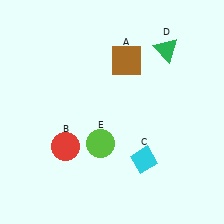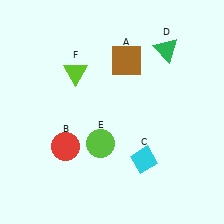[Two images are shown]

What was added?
A lime triangle (F) was added in Image 2.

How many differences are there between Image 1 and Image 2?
There is 1 difference between the two images.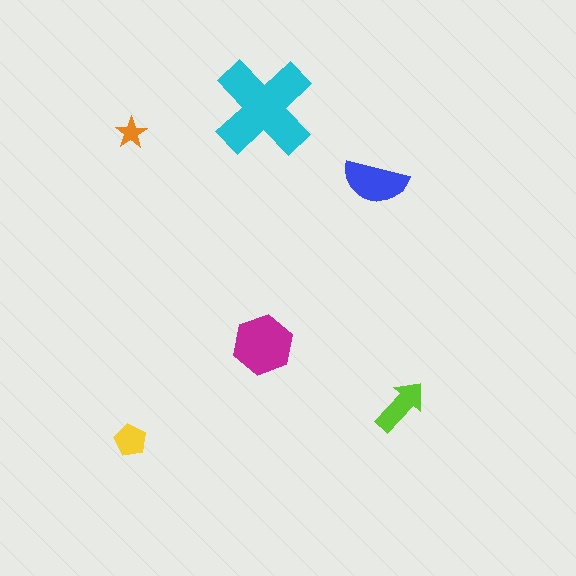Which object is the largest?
The cyan cross.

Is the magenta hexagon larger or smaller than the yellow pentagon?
Larger.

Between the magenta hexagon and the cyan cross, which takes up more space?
The cyan cross.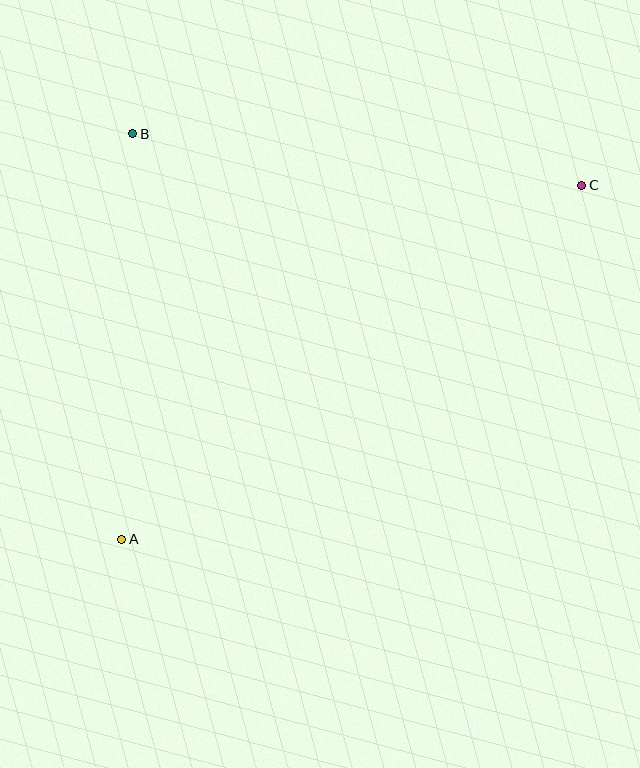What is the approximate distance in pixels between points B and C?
The distance between B and C is approximately 452 pixels.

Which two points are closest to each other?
Points A and B are closest to each other.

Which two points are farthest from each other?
Points A and C are farthest from each other.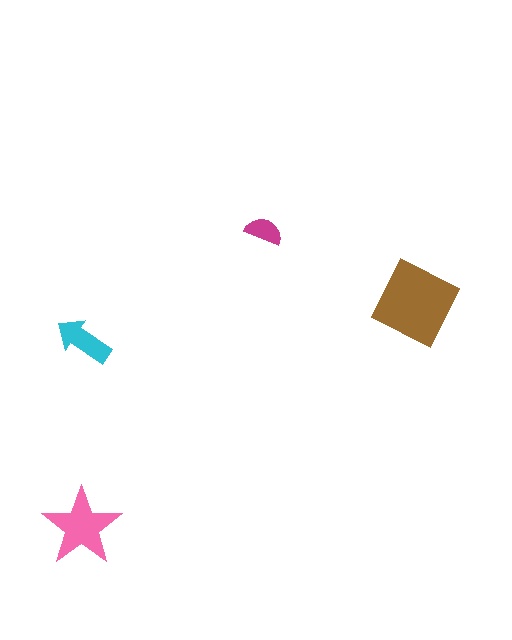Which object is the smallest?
The magenta semicircle.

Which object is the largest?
The brown square.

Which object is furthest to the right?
The brown square is rightmost.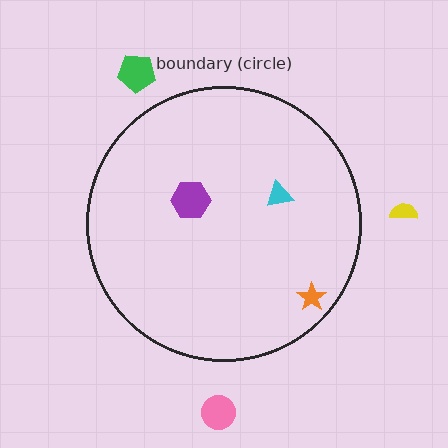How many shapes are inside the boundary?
3 inside, 3 outside.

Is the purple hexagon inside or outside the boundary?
Inside.